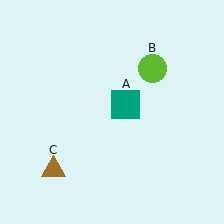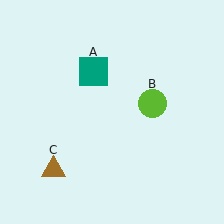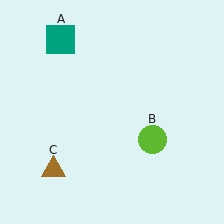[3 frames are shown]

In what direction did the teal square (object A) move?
The teal square (object A) moved up and to the left.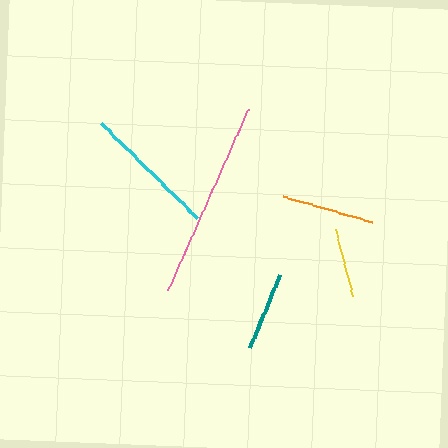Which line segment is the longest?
The pink line is the longest at approximately 197 pixels.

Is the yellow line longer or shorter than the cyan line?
The cyan line is longer than the yellow line.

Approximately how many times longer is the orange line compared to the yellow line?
The orange line is approximately 1.4 times the length of the yellow line.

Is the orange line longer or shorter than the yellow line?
The orange line is longer than the yellow line.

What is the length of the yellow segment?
The yellow segment is approximately 69 pixels long.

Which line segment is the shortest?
The yellow line is the shortest at approximately 69 pixels.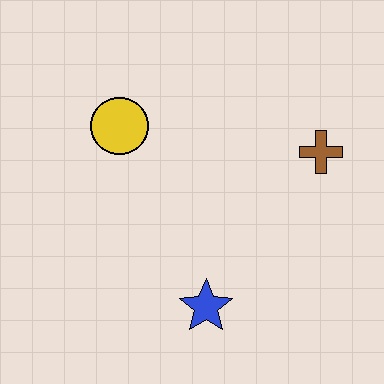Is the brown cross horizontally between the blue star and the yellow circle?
No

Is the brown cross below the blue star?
No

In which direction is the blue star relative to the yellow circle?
The blue star is below the yellow circle.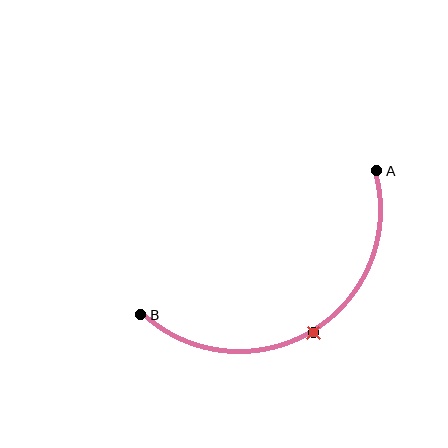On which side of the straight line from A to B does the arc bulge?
The arc bulges below the straight line connecting A and B.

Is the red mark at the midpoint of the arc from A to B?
Yes. The red mark lies on the arc at equal arc-length from both A and B — it is the arc midpoint.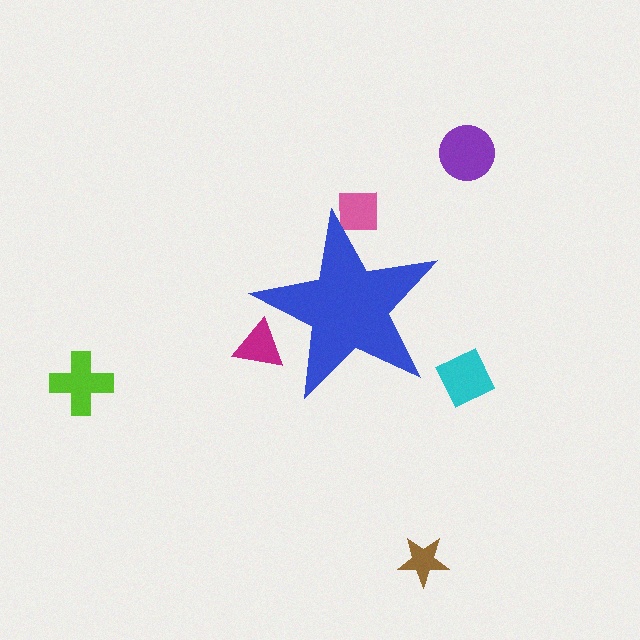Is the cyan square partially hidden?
No, the cyan square is fully visible.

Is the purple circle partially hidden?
No, the purple circle is fully visible.